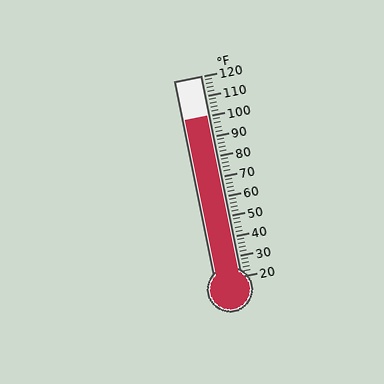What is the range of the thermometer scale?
The thermometer scale ranges from 20°F to 120°F.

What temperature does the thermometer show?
The thermometer shows approximately 100°F.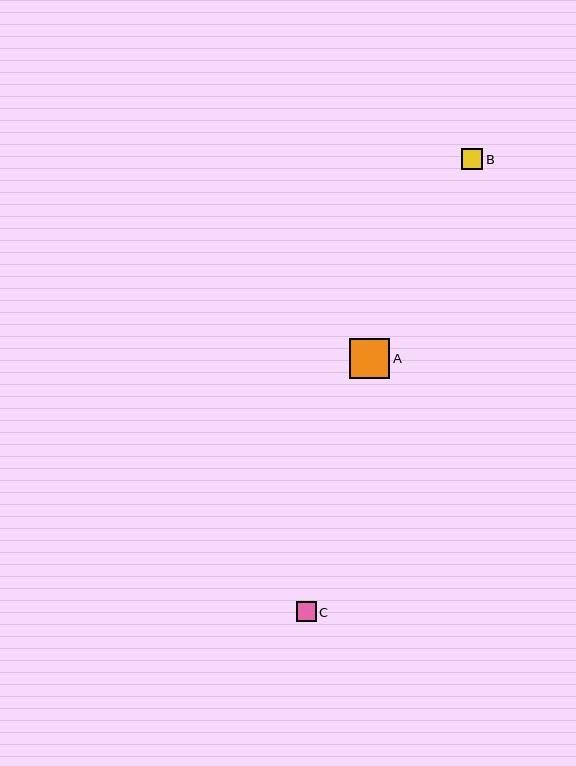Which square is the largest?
Square A is the largest with a size of approximately 40 pixels.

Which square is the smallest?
Square C is the smallest with a size of approximately 20 pixels.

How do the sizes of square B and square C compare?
Square B and square C are approximately the same size.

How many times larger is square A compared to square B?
Square A is approximately 1.9 times the size of square B.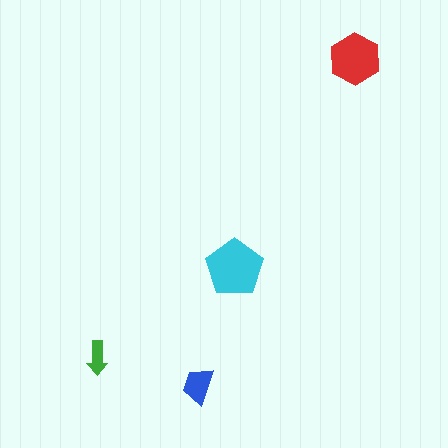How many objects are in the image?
There are 4 objects in the image.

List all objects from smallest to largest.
The green arrow, the blue trapezoid, the red hexagon, the cyan pentagon.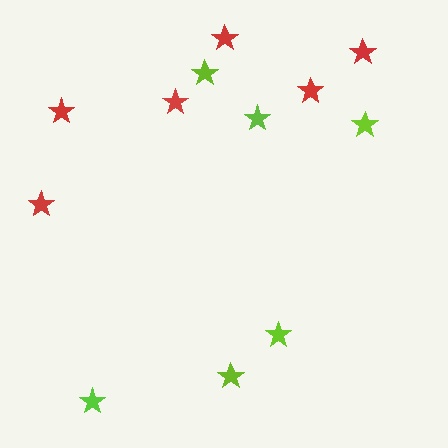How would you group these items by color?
There are 2 groups: one group of lime stars (6) and one group of red stars (6).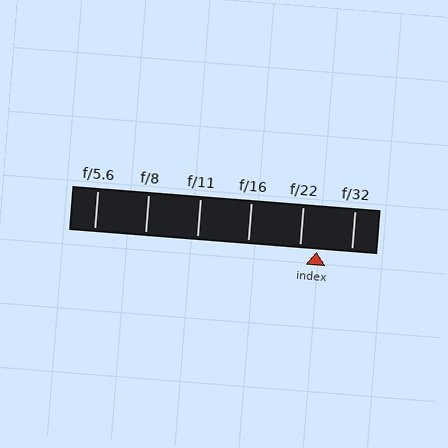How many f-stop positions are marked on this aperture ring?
There are 6 f-stop positions marked.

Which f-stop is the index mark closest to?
The index mark is closest to f/22.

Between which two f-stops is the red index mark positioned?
The index mark is between f/22 and f/32.